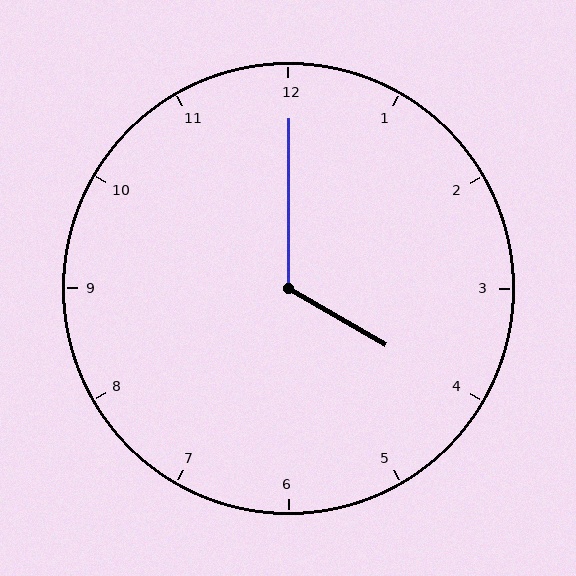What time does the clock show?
4:00.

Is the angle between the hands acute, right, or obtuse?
It is obtuse.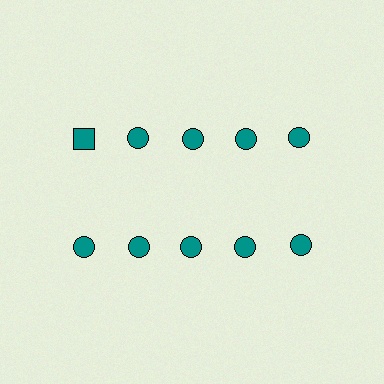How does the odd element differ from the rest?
It has a different shape: square instead of circle.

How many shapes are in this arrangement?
There are 10 shapes arranged in a grid pattern.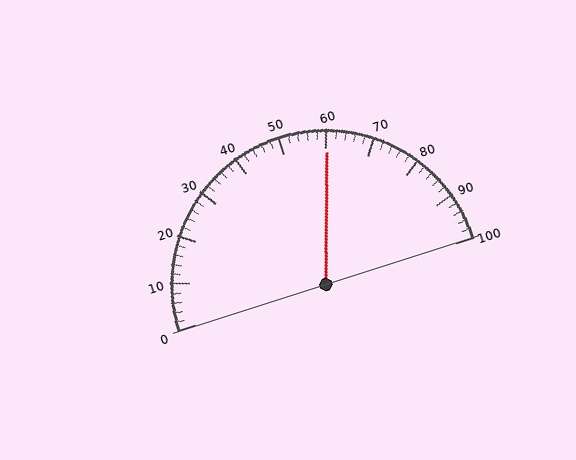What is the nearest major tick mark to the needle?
The nearest major tick mark is 60.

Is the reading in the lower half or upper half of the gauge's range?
The reading is in the upper half of the range (0 to 100).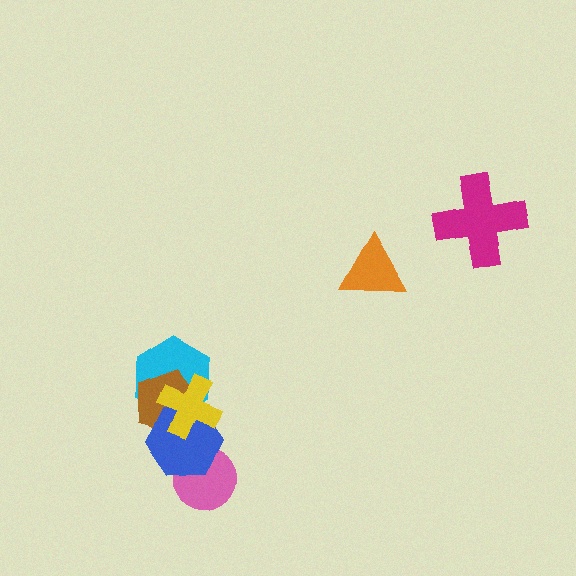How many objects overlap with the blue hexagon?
4 objects overlap with the blue hexagon.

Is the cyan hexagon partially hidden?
Yes, it is partially covered by another shape.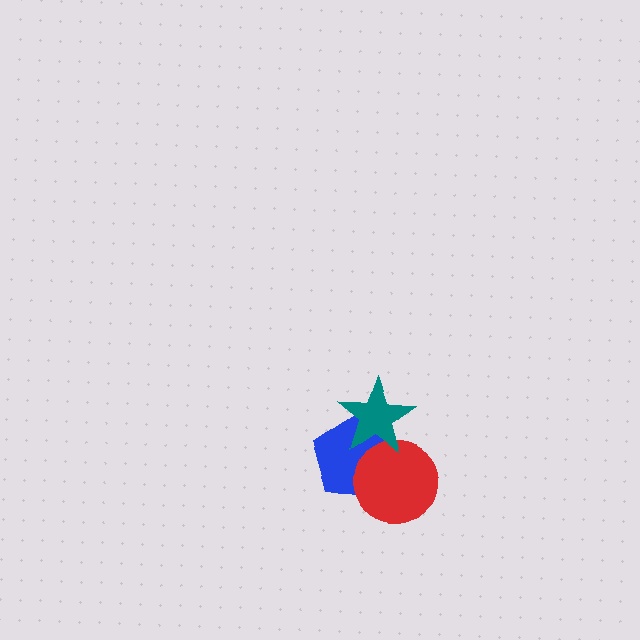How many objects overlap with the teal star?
2 objects overlap with the teal star.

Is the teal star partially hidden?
No, no other shape covers it.